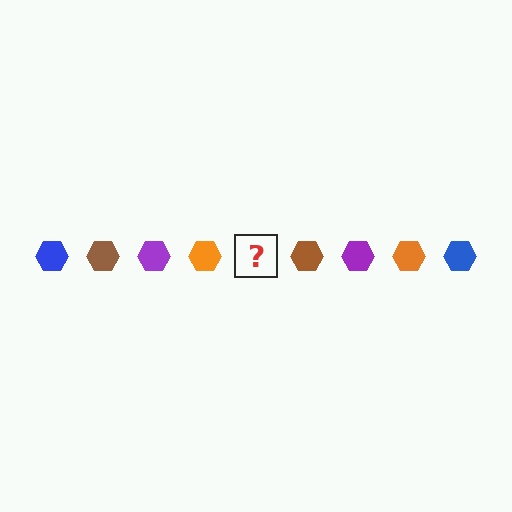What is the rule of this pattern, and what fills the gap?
The rule is that the pattern cycles through blue, brown, purple, orange hexagons. The gap should be filled with a blue hexagon.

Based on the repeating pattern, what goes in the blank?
The blank should be a blue hexagon.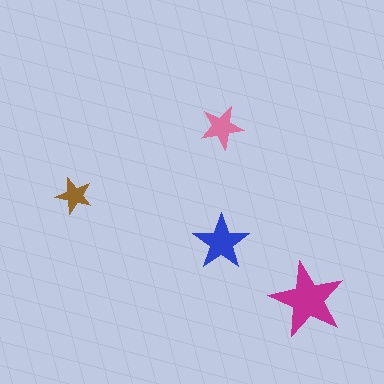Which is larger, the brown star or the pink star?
The pink one.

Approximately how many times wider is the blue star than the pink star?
About 1.5 times wider.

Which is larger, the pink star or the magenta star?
The magenta one.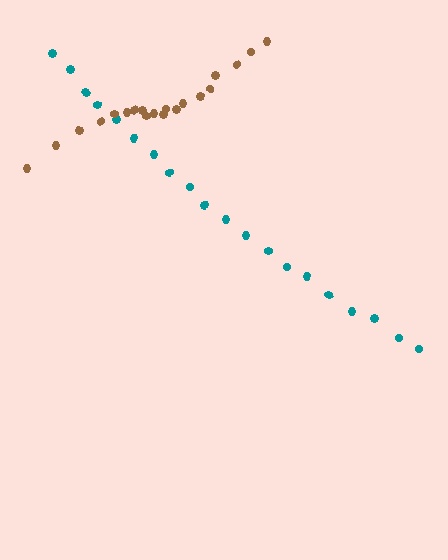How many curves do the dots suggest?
There are 2 distinct paths.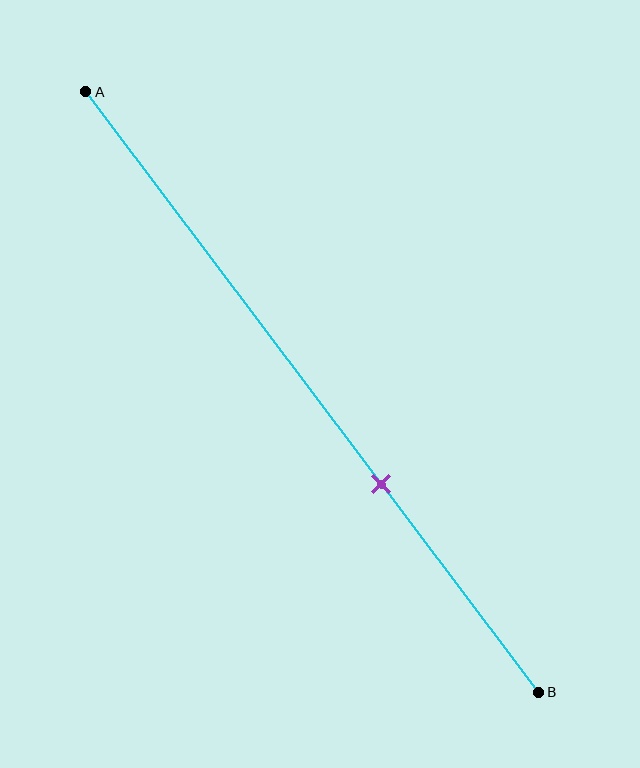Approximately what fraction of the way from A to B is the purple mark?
The purple mark is approximately 65% of the way from A to B.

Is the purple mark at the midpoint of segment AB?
No, the mark is at about 65% from A, not at the 50% midpoint.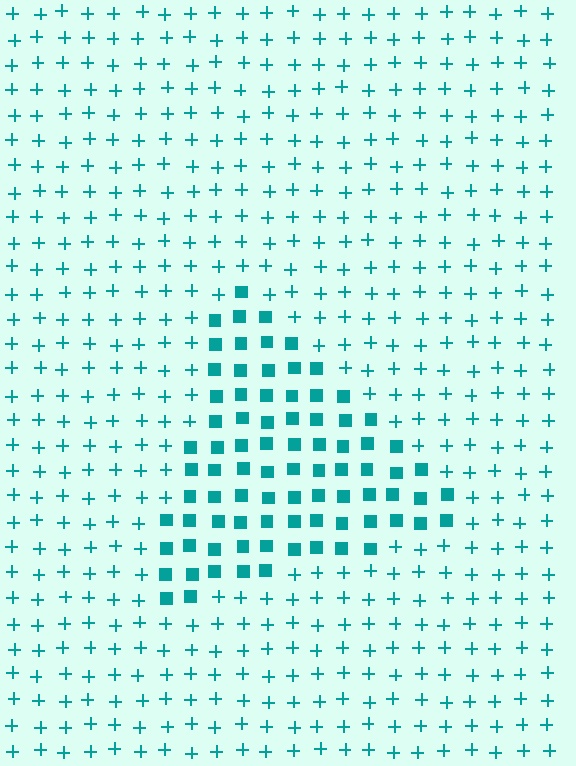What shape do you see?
I see a triangle.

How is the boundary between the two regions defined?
The boundary is defined by a change in element shape: squares inside vs. plus signs outside. All elements share the same color and spacing.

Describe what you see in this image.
The image is filled with small teal elements arranged in a uniform grid. A triangle-shaped region contains squares, while the surrounding area contains plus signs. The boundary is defined purely by the change in element shape.